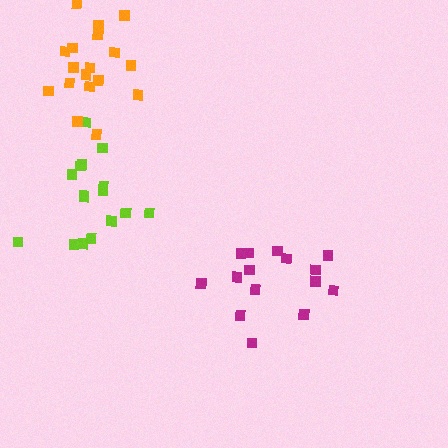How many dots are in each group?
Group 1: 15 dots, Group 2: 16 dots, Group 3: 18 dots (49 total).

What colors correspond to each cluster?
The clusters are colored: magenta, lime, orange.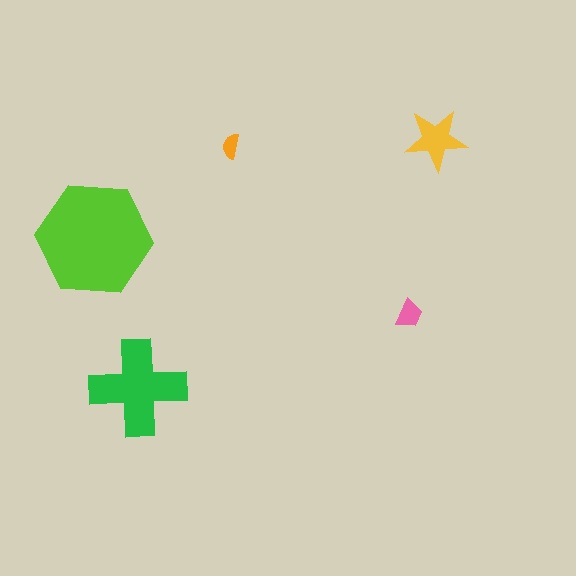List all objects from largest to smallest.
The lime hexagon, the green cross, the yellow star, the pink trapezoid, the orange semicircle.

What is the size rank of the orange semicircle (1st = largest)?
5th.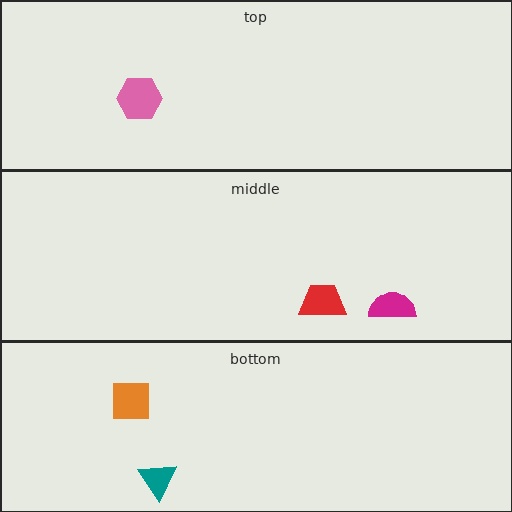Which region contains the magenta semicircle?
The middle region.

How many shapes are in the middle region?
2.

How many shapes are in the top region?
1.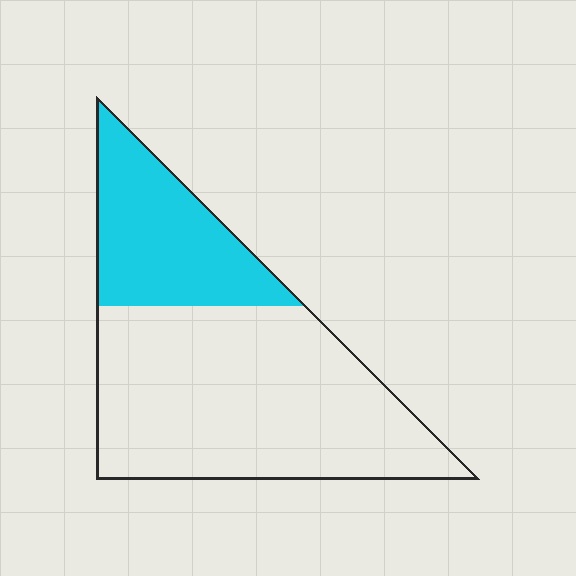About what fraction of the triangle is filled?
About one third (1/3).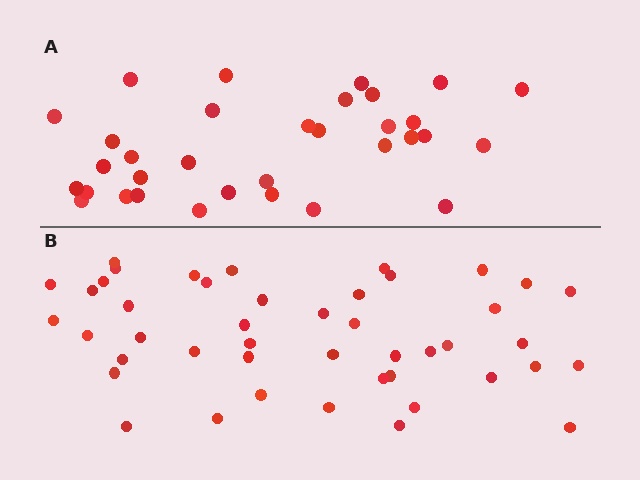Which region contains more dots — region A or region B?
Region B (the bottom region) has more dots.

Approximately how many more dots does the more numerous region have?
Region B has roughly 12 or so more dots than region A.